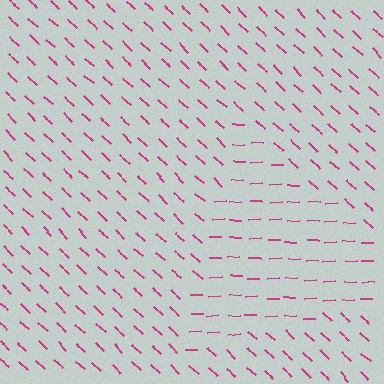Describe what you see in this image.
The image is filled with small magenta line segments. A triangle region in the image has lines oriented differently from the surrounding lines, creating a visible texture boundary.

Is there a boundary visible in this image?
Yes, there is a texture boundary formed by a change in line orientation.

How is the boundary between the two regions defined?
The boundary is defined purely by a change in line orientation (approximately 45 degrees difference). All lines are the same color and thickness.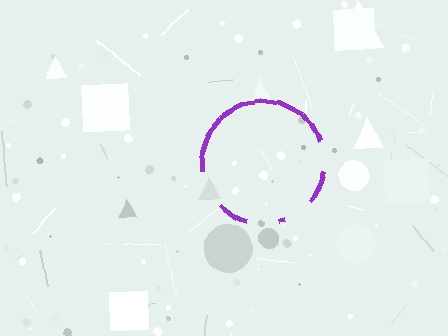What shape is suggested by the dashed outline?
The dashed outline suggests a circle.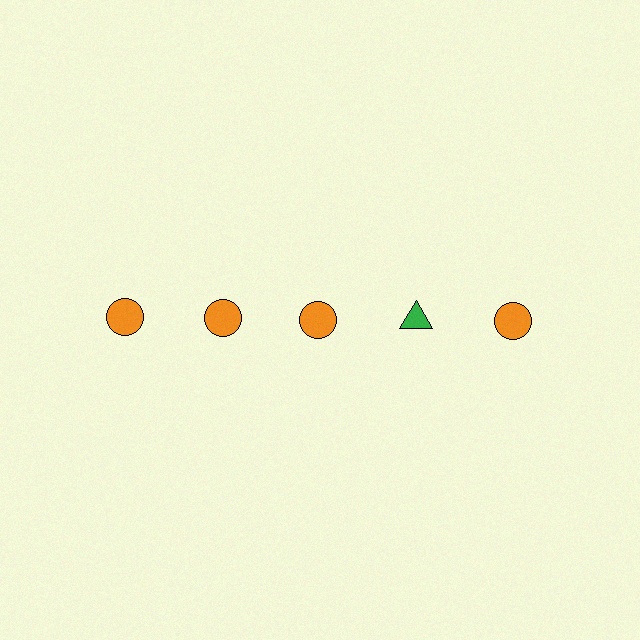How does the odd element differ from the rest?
It differs in both color (green instead of orange) and shape (triangle instead of circle).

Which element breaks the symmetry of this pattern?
The green triangle in the top row, second from right column breaks the symmetry. All other shapes are orange circles.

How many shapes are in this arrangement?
There are 5 shapes arranged in a grid pattern.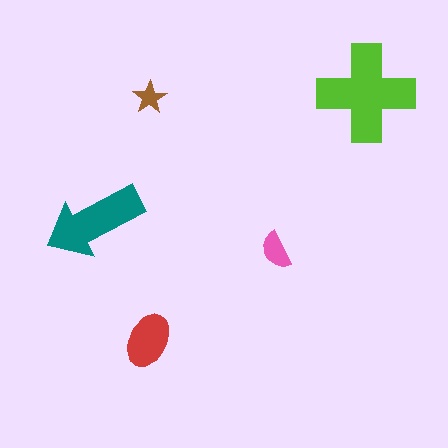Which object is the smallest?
The brown star.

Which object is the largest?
The lime cross.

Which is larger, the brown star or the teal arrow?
The teal arrow.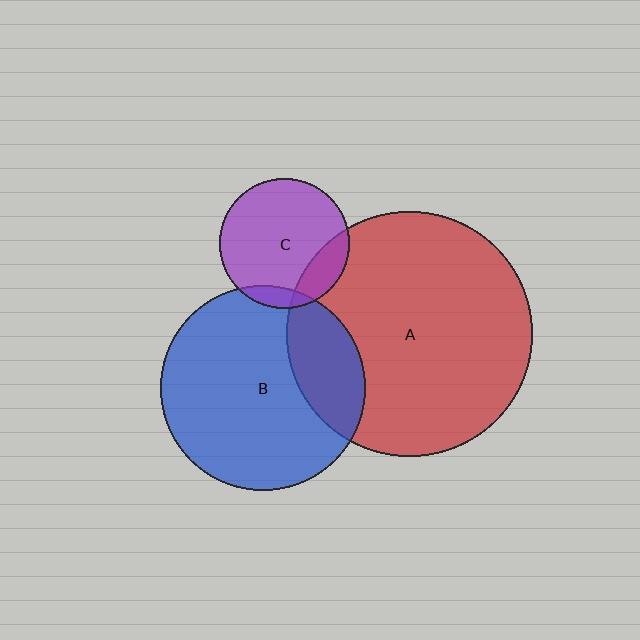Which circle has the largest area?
Circle A (red).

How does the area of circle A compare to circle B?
Approximately 1.4 times.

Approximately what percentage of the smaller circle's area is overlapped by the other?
Approximately 10%.